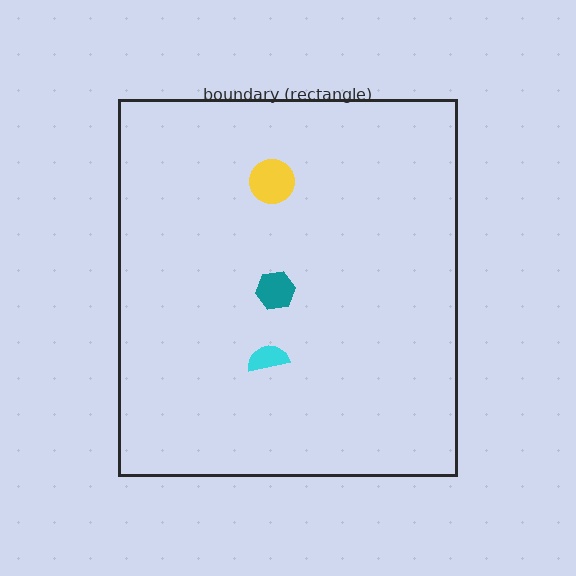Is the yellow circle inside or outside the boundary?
Inside.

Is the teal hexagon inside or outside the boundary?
Inside.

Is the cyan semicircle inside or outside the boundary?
Inside.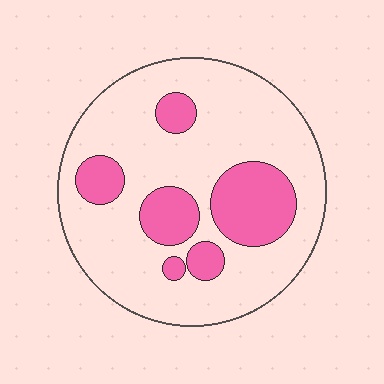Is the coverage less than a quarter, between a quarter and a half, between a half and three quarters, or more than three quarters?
Less than a quarter.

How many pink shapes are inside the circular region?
6.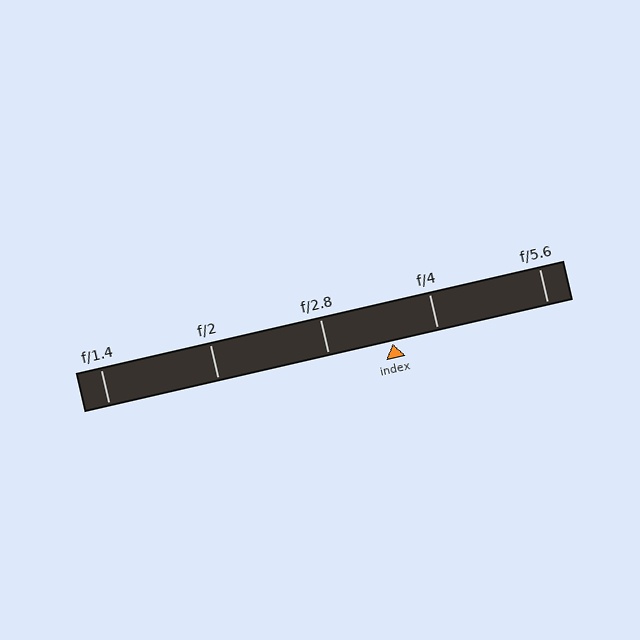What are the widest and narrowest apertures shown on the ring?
The widest aperture shown is f/1.4 and the narrowest is f/5.6.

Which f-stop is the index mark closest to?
The index mark is closest to f/4.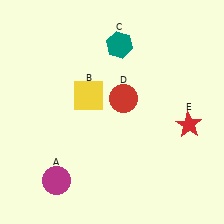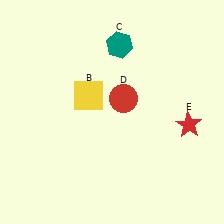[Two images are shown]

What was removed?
The magenta circle (A) was removed in Image 2.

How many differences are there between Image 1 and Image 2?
There is 1 difference between the two images.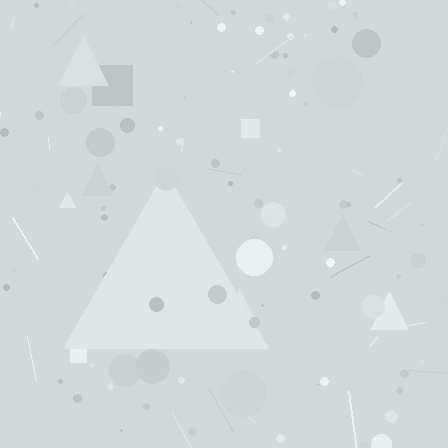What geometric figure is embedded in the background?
A triangle is embedded in the background.